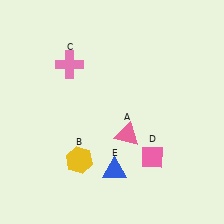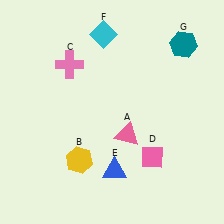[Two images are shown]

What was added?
A cyan diamond (F), a teal hexagon (G) were added in Image 2.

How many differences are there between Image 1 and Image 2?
There are 2 differences between the two images.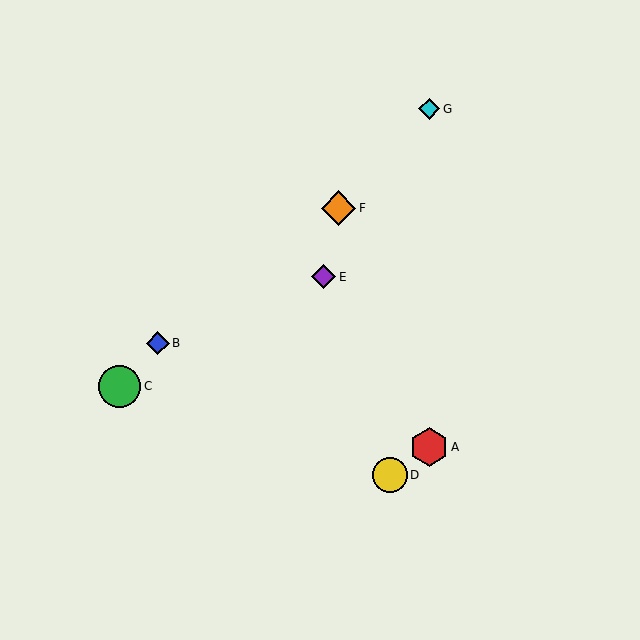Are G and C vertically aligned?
No, G is at x≈429 and C is at x≈120.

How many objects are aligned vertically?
2 objects (A, G) are aligned vertically.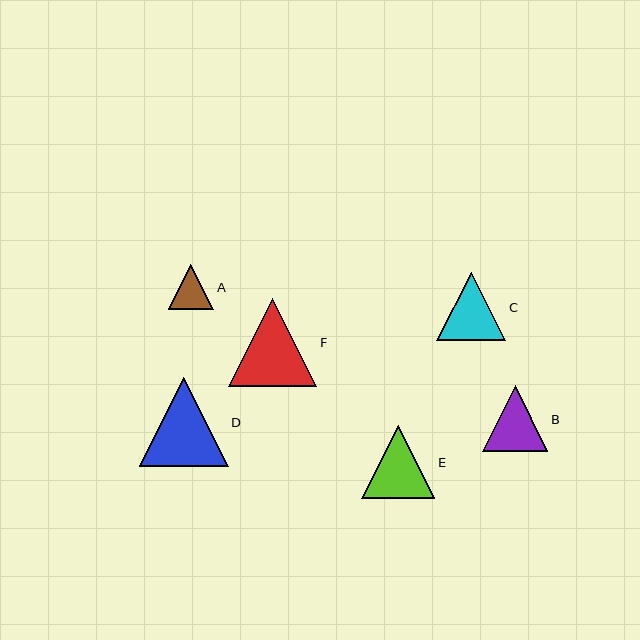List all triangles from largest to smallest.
From largest to smallest: D, F, E, C, B, A.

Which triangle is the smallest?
Triangle A is the smallest with a size of approximately 45 pixels.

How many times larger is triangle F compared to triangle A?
Triangle F is approximately 1.9 times the size of triangle A.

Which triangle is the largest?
Triangle D is the largest with a size of approximately 89 pixels.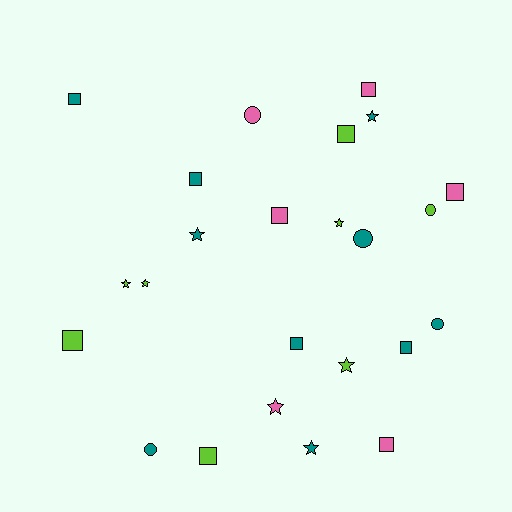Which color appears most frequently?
Teal, with 10 objects.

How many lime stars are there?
There are 4 lime stars.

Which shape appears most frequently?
Square, with 11 objects.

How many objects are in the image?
There are 24 objects.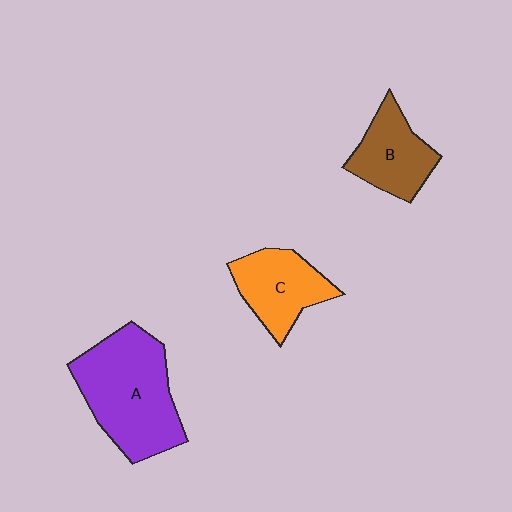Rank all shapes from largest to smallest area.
From largest to smallest: A (purple), C (orange), B (brown).